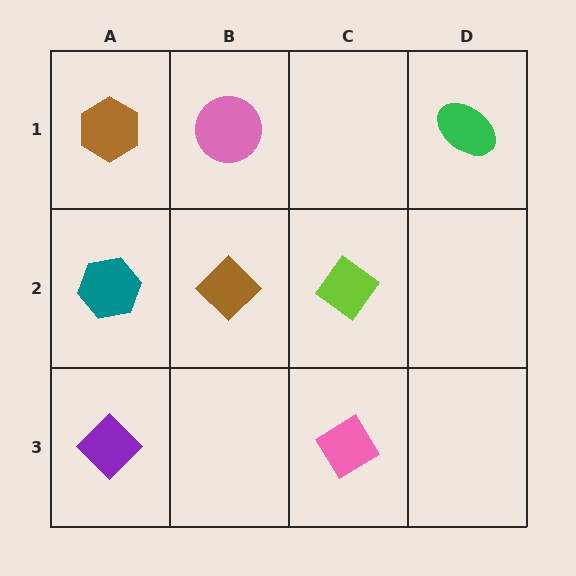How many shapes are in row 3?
2 shapes.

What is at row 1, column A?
A brown hexagon.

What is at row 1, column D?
A green ellipse.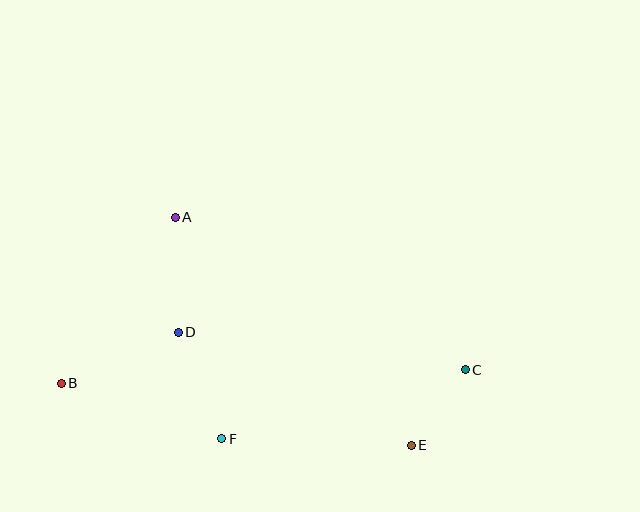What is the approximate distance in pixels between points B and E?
The distance between B and E is approximately 356 pixels.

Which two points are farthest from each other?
Points B and C are farthest from each other.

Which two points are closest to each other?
Points C and E are closest to each other.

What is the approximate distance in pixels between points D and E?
The distance between D and E is approximately 259 pixels.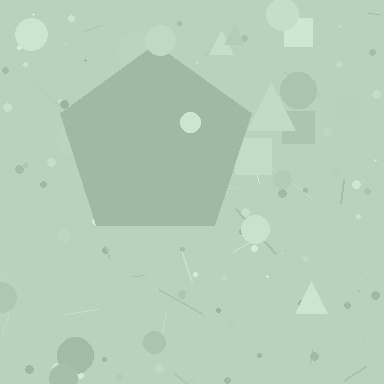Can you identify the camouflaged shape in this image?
The camouflaged shape is a pentagon.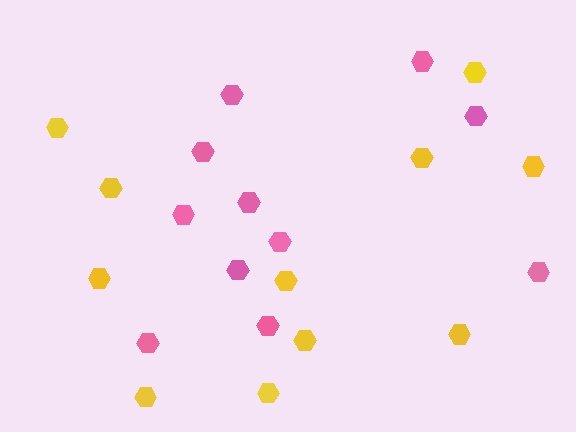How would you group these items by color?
There are 2 groups: one group of yellow hexagons (11) and one group of pink hexagons (11).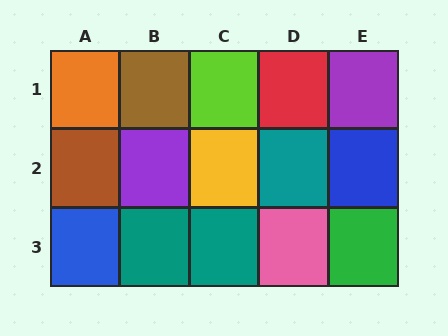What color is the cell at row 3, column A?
Blue.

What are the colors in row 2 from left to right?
Brown, purple, yellow, teal, blue.